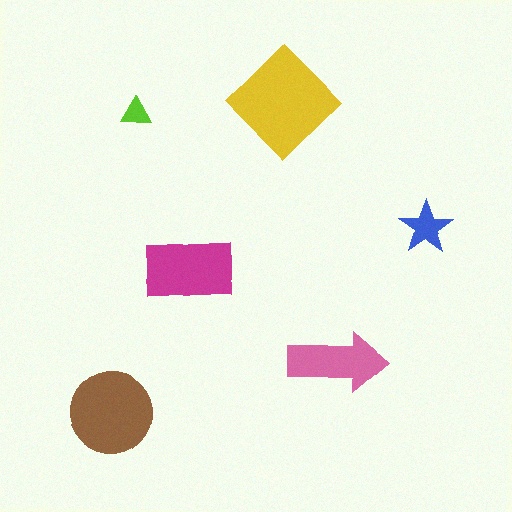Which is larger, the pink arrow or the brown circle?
The brown circle.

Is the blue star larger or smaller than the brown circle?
Smaller.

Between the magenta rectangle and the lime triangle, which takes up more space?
The magenta rectangle.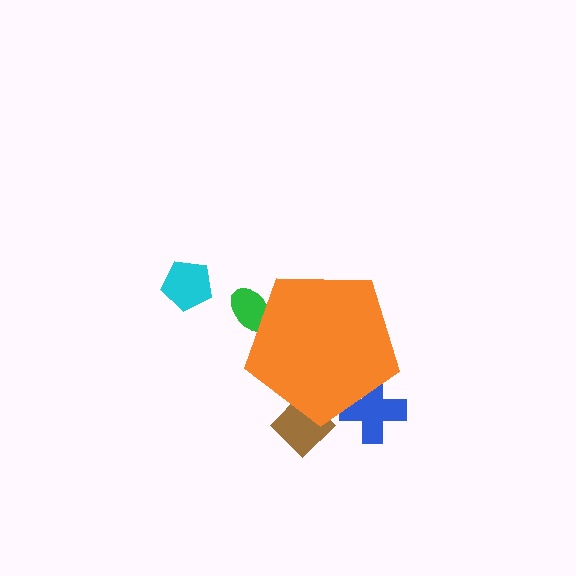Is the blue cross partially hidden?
Yes, the blue cross is partially hidden behind the orange pentagon.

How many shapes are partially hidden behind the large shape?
3 shapes are partially hidden.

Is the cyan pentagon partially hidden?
No, the cyan pentagon is fully visible.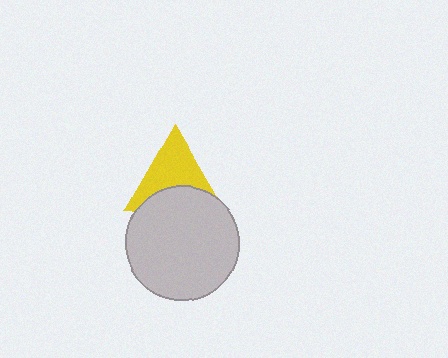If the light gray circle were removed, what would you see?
You would see the complete yellow triangle.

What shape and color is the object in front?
The object in front is a light gray circle.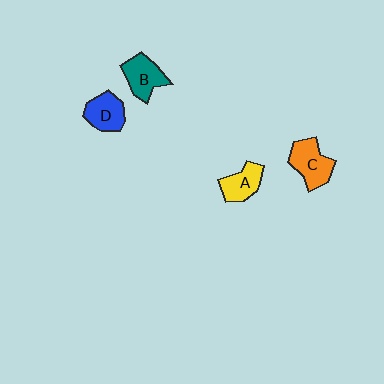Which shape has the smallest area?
Shape A (yellow).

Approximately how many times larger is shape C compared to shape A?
Approximately 1.3 times.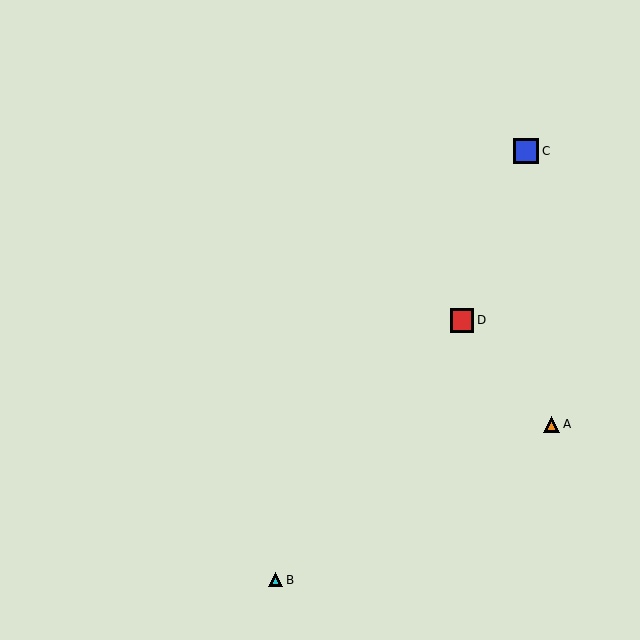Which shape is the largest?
The blue square (labeled C) is the largest.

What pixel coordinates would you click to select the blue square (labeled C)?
Click at (526, 151) to select the blue square C.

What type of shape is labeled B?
Shape B is a cyan triangle.